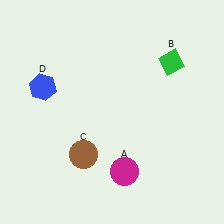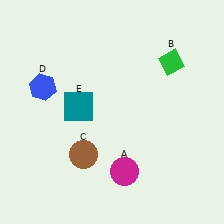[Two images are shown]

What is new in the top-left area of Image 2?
A teal square (E) was added in the top-left area of Image 2.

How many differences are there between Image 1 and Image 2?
There is 1 difference between the two images.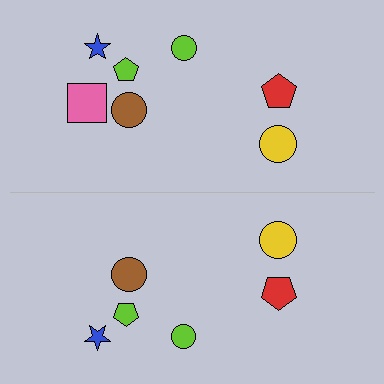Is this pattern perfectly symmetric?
No, the pattern is not perfectly symmetric. A pink square is missing from the bottom side.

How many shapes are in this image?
There are 13 shapes in this image.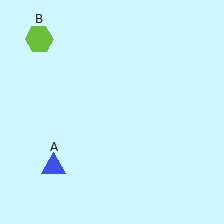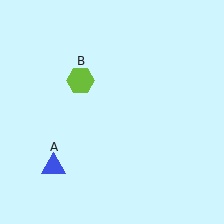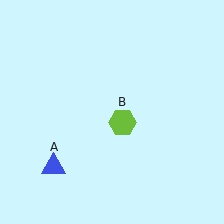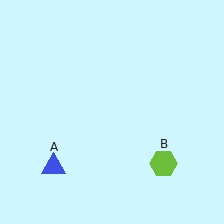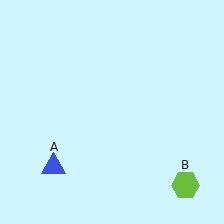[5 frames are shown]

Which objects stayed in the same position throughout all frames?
Blue triangle (object A) remained stationary.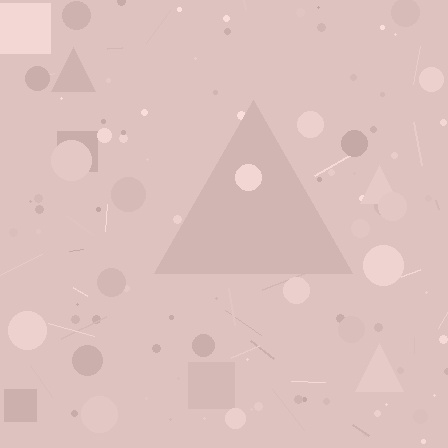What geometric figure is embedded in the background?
A triangle is embedded in the background.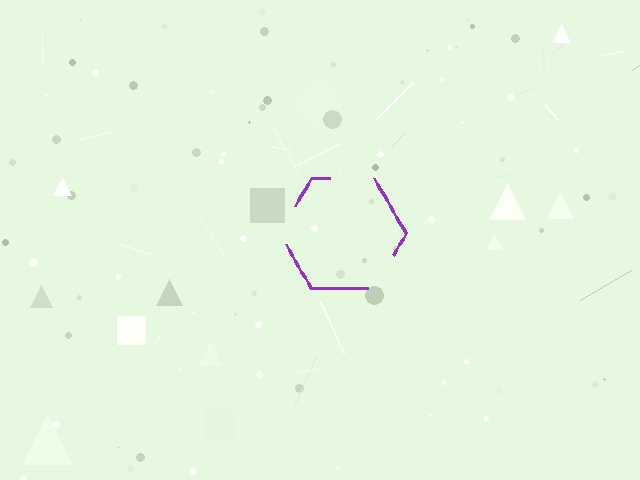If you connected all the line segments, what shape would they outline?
They would outline a hexagon.